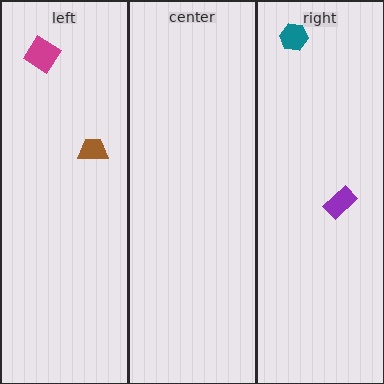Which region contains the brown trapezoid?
The left region.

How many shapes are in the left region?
2.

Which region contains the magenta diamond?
The left region.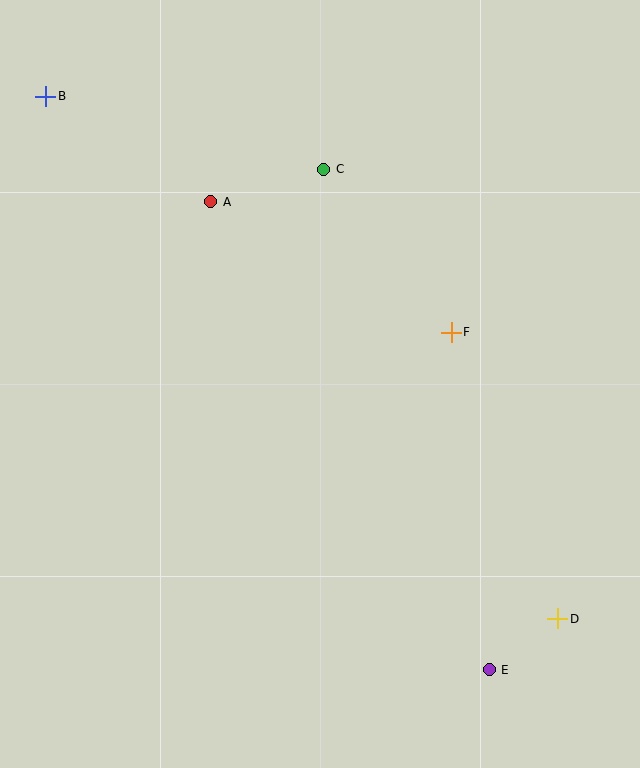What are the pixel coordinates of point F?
Point F is at (451, 332).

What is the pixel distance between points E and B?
The distance between E and B is 725 pixels.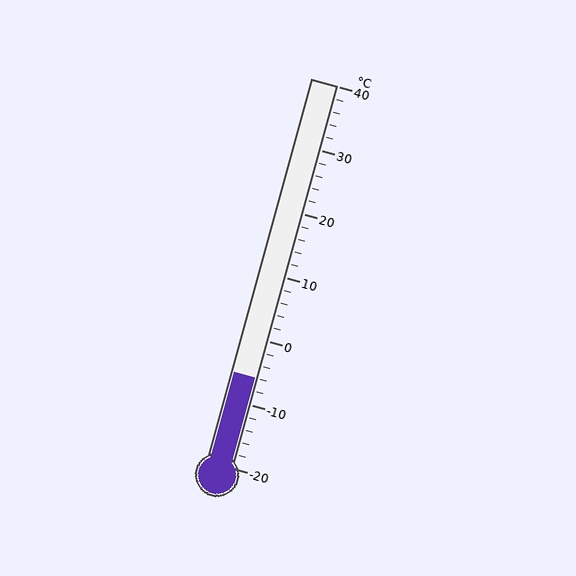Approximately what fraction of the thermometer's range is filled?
The thermometer is filled to approximately 25% of its range.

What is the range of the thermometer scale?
The thermometer scale ranges from -20°C to 40°C.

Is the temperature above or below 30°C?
The temperature is below 30°C.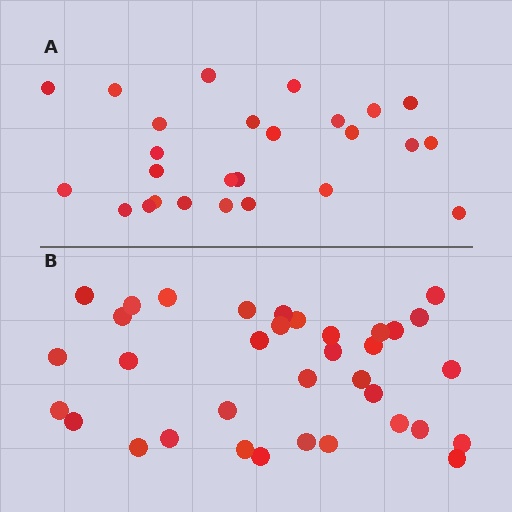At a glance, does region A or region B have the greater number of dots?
Region B (the bottom region) has more dots.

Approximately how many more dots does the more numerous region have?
Region B has roughly 8 or so more dots than region A.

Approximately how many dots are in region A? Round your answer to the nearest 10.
About 30 dots. (The exact count is 26, which rounds to 30.)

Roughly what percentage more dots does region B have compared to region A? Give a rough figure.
About 35% more.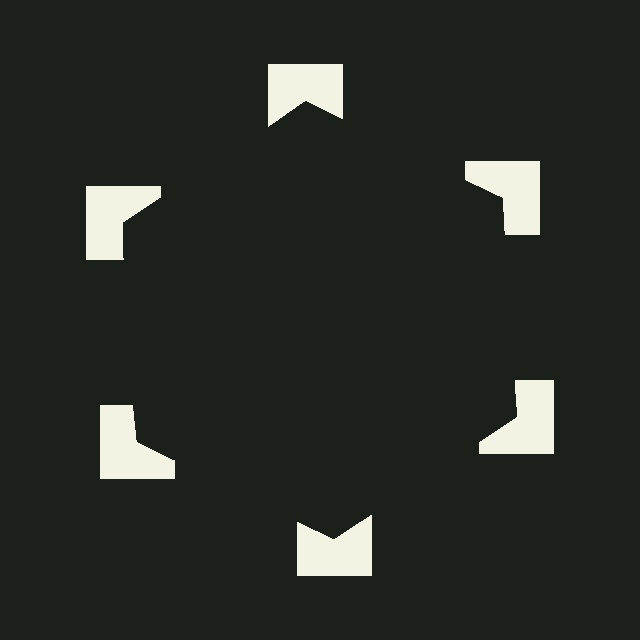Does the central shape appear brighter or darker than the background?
It typically appears slightly darker than the background, even though no actual brightness change is drawn.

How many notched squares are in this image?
There are 6 — one at each vertex of the illusory hexagon.